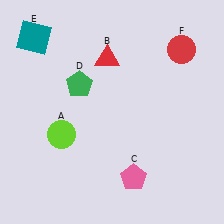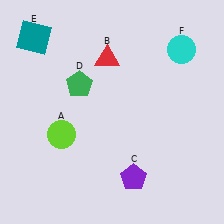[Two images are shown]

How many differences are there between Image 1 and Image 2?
There are 2 differences between the two images.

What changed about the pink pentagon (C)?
In Image 1, C is pink. In Image 2, it changed to purple.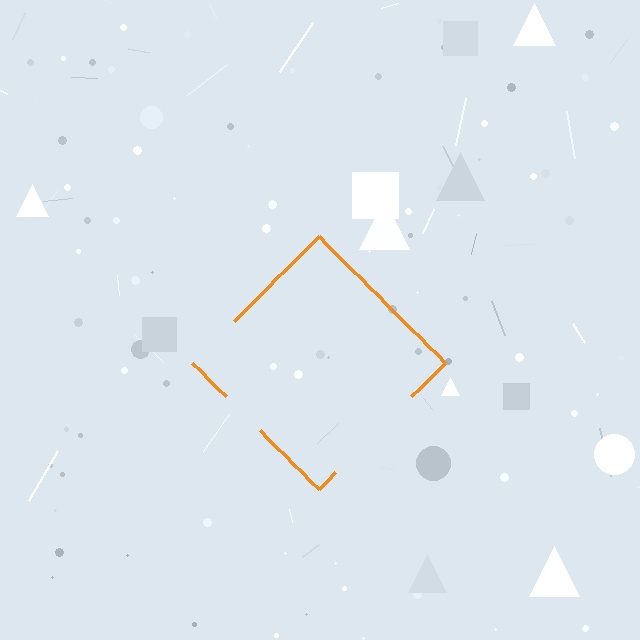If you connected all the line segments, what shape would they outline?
They would outline a diamond.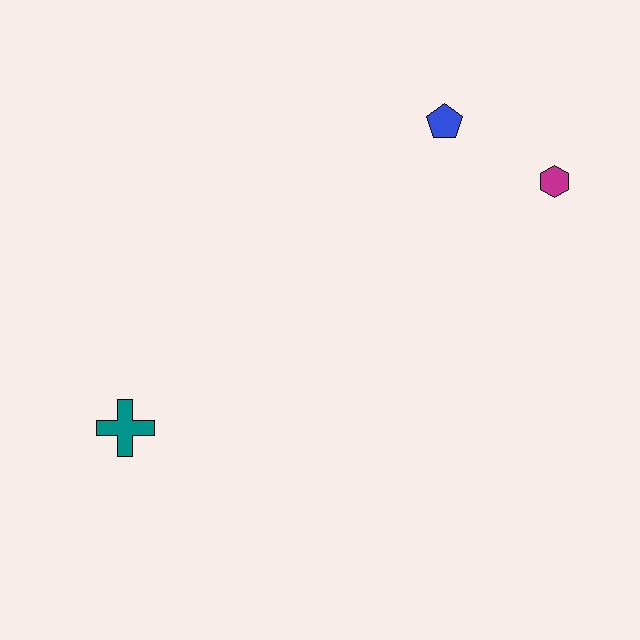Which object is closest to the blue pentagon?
The magenta hexagon is closest to the blue pentagon.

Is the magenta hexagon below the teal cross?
No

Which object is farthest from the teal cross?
The magenta hexagon is farthest from the teal cross.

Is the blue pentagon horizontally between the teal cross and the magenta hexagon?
Yes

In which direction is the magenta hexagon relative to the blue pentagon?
The magenta hexagon is to the right of the blue pentagon.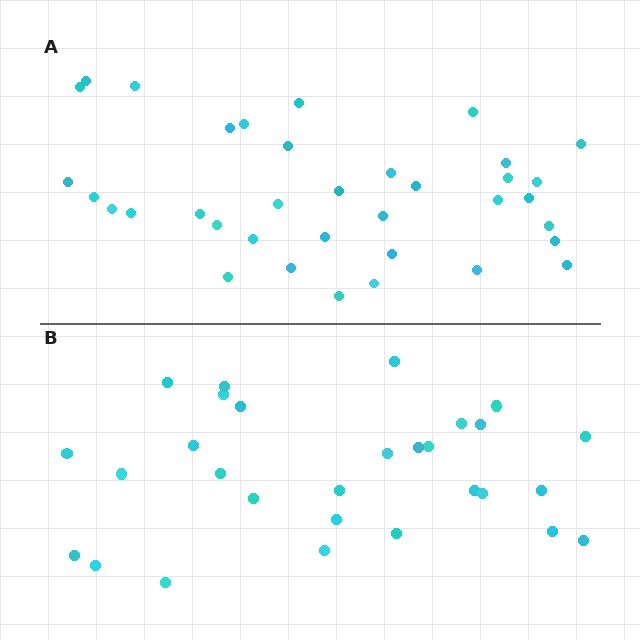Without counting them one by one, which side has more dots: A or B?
Region A (the top region) has more dots.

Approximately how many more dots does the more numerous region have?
Region A has roughly 8 or so more dots than region B.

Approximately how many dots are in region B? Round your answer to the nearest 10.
About 30 dots. (The exact count is 29, which rounds to 30.)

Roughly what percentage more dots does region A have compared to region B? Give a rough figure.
About 25% more.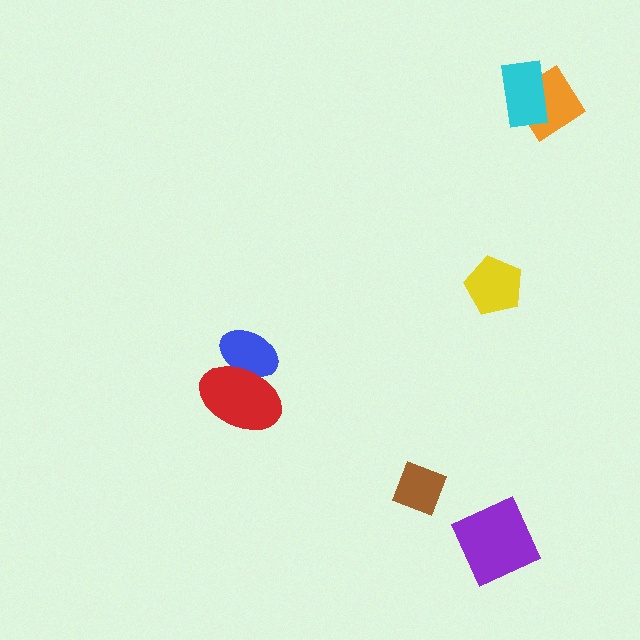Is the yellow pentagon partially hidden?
No, no other shape covers it.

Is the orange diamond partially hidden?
Yes, it is partially covered by another shape.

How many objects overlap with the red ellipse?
1 object overlaps with the red ellipse.